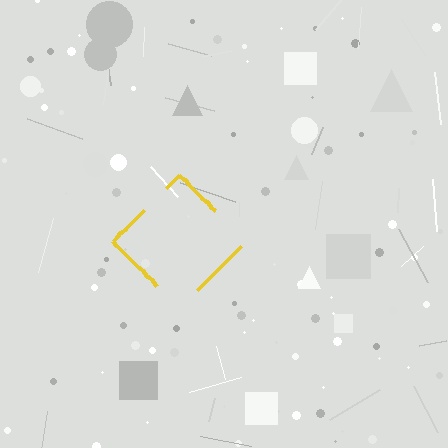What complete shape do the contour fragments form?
The contour fragments form a diamond.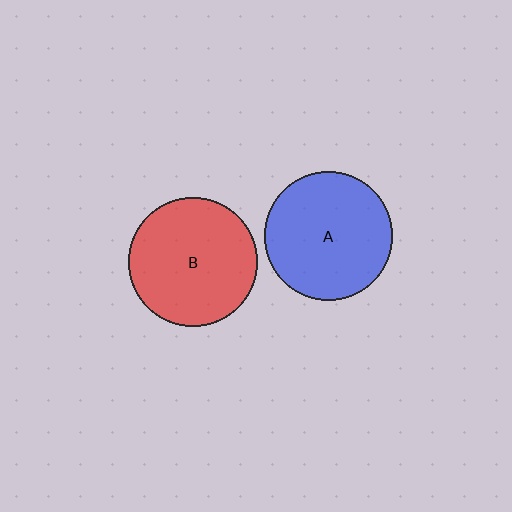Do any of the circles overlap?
No, none of the circles overlap.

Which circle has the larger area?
Circle B (red).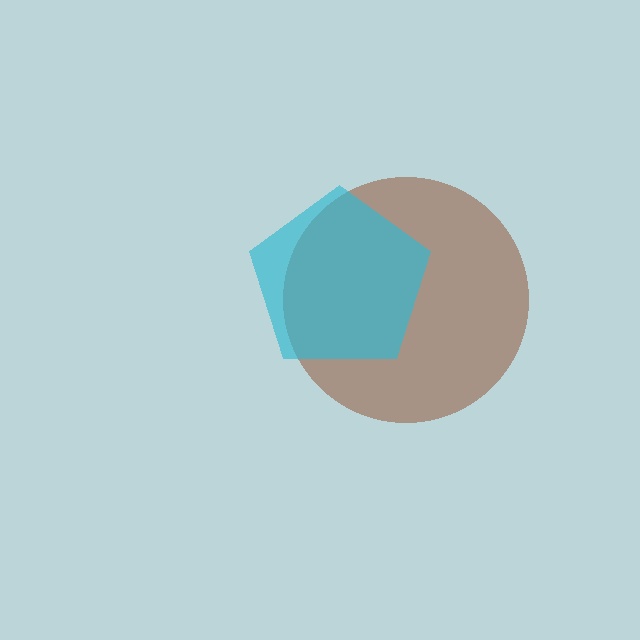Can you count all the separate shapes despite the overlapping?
Yes, there are 2 separate shapes.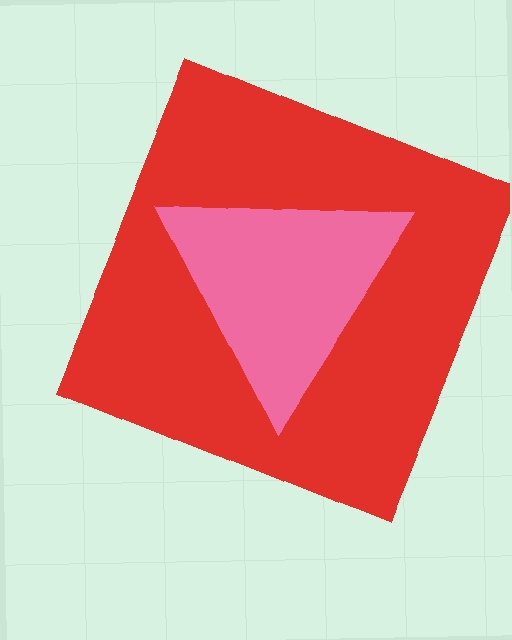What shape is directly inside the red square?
The pink triangle.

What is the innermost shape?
The pink triangle.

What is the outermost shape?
The red square.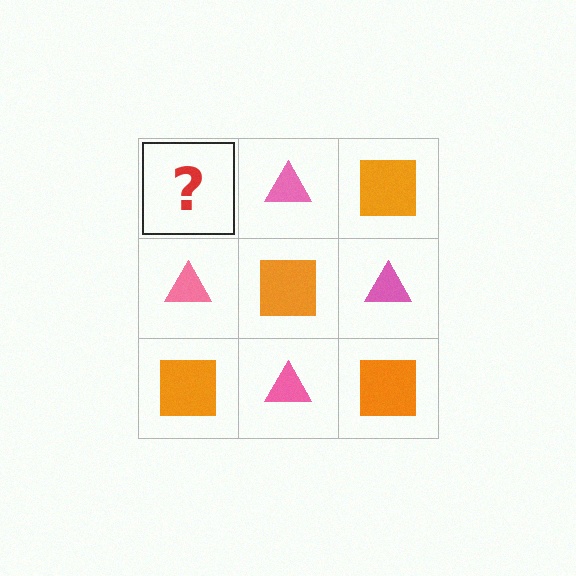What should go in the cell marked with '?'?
The missing cell should contain an orange square.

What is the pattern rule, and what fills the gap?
The rule is that it alternates orange square and pink triangle in a checkerboard pattern. The gap should be filled with an orange square.